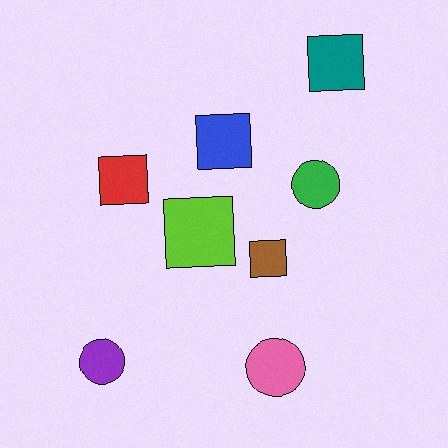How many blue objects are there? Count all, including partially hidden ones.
There is 1 blue object.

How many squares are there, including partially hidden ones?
There are 5 squares.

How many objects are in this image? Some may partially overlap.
There are 8 objects.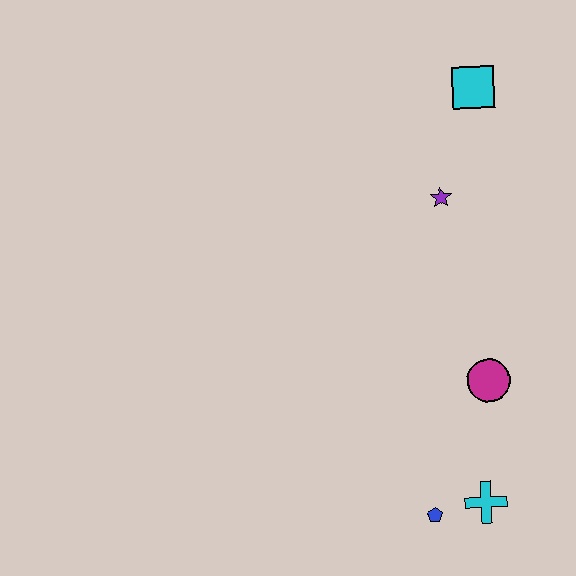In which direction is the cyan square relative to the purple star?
The cyan square is above the purple star.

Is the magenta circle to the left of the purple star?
No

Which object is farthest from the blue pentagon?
The cyan square is farthest from the blue pentagon.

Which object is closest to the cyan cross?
The blue pentagon is closest to the cyan cross.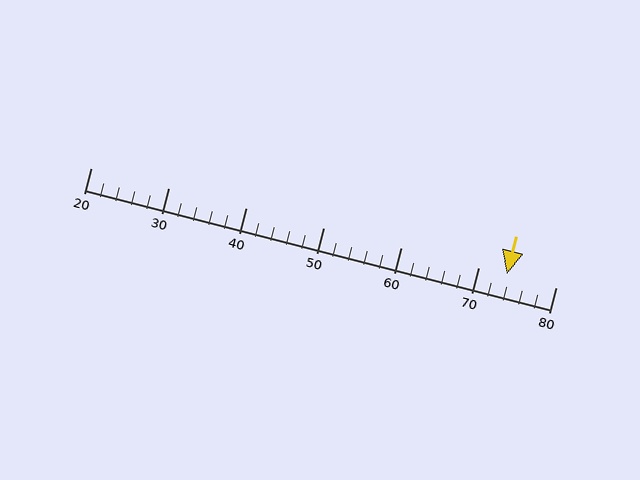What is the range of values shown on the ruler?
The ruler shows values from 20 to 80.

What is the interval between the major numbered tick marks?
The major tick marks are spaced 10 units apart.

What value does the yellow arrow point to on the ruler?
The yellow arrow points to approximately 74.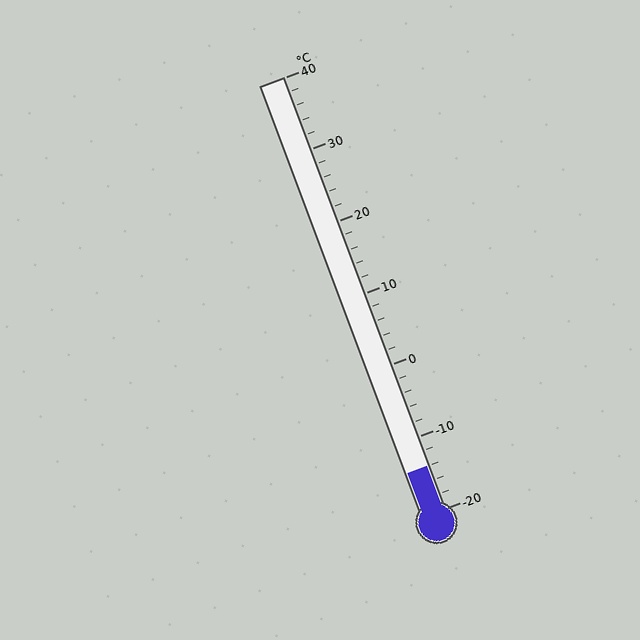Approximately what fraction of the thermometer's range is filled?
The thermometer is filled to approximately 10% of its range.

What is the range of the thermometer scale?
The thermometer scale ranges from -20°C to 40°C.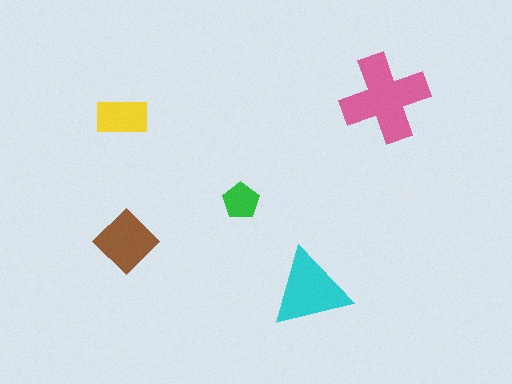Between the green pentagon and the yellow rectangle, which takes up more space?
The yellow rectangle.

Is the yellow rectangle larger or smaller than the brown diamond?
Smaller.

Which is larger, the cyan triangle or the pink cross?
The pink cross.